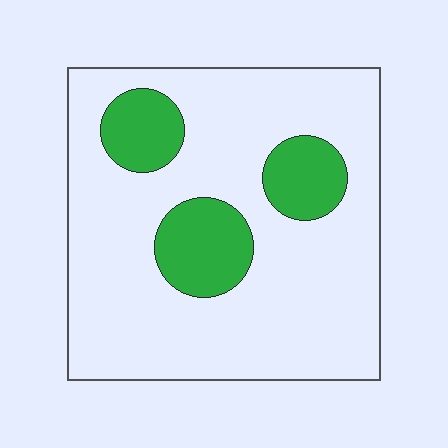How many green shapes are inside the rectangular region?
3.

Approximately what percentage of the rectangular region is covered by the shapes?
Approximately 20%.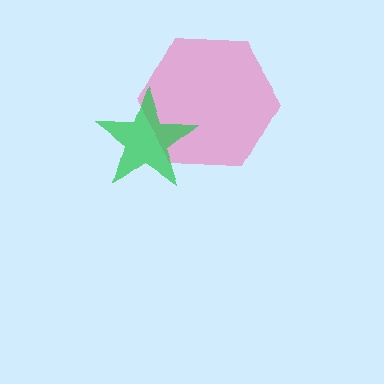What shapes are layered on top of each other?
The layered shapes are: a pink hexagon, a green star.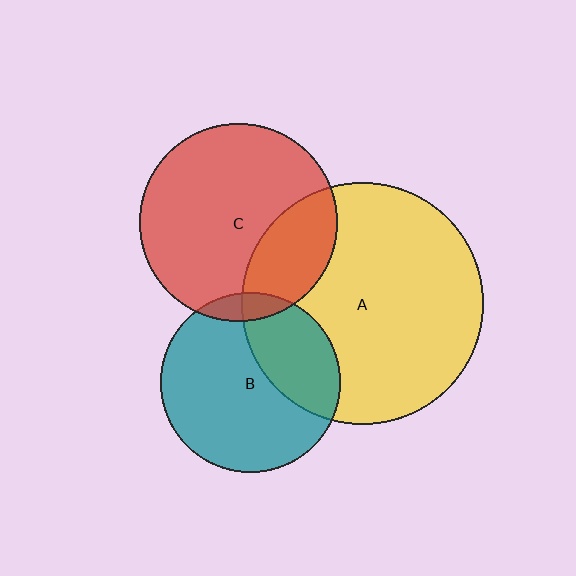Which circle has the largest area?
Circle A (yellow).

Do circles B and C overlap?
Yes.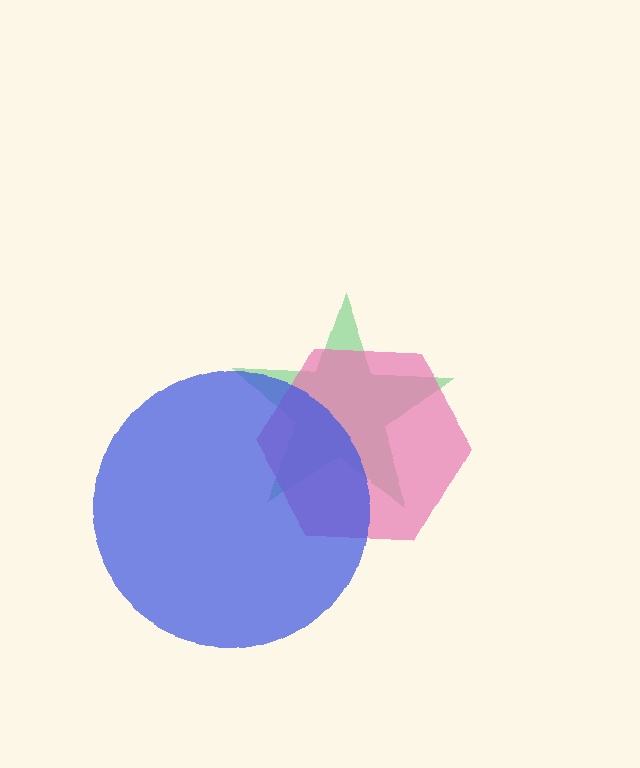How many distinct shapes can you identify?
There are 3 distinct shapes: a green star, a pink hexagon, a blue circle.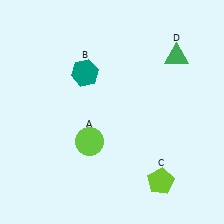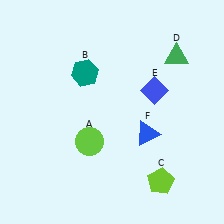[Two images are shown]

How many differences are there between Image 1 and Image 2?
There are 2 differences between the two images.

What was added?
A blue diamond (E), a blue triangle (F) were added in Image 2.